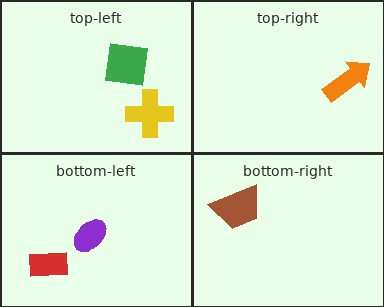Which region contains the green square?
The top-left region.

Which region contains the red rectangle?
The bottom-left region.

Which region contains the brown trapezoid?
The bottom-right region.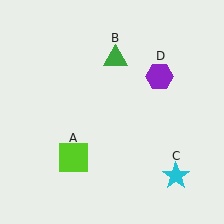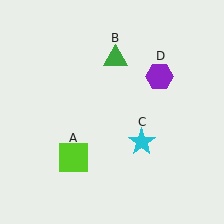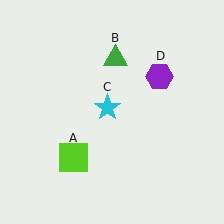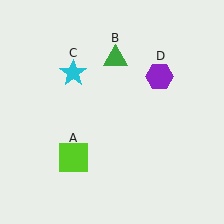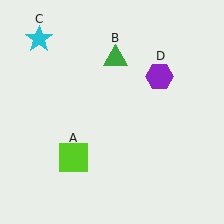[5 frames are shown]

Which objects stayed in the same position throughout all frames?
Lime square (object A) and green triangle (object B) and purple hexagon (object D) remained stationary.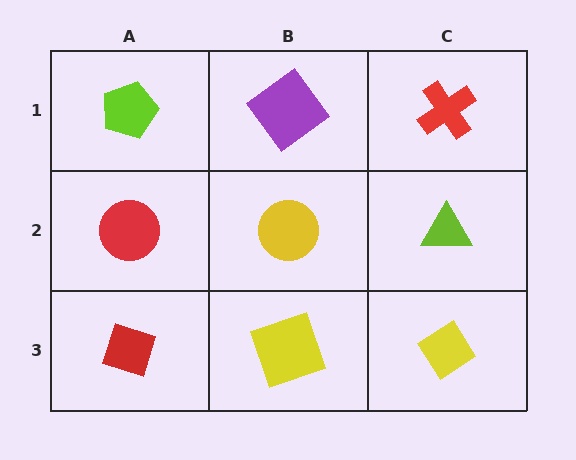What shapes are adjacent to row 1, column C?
A lime triangle (row 2, column C), a purple diamond (row 1, column B).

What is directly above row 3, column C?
A lime triangle.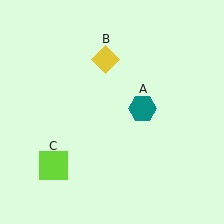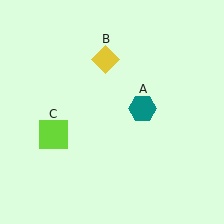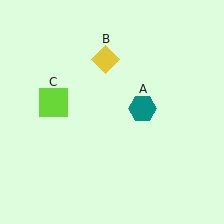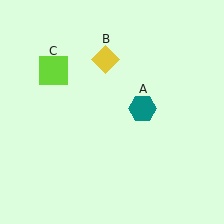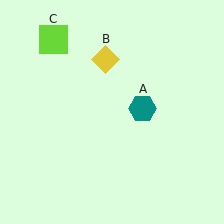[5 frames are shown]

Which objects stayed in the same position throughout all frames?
Teal hexagon (object A) and yellow diamond (object B) remained stationary.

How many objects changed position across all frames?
1 object changed position: lime square (object C).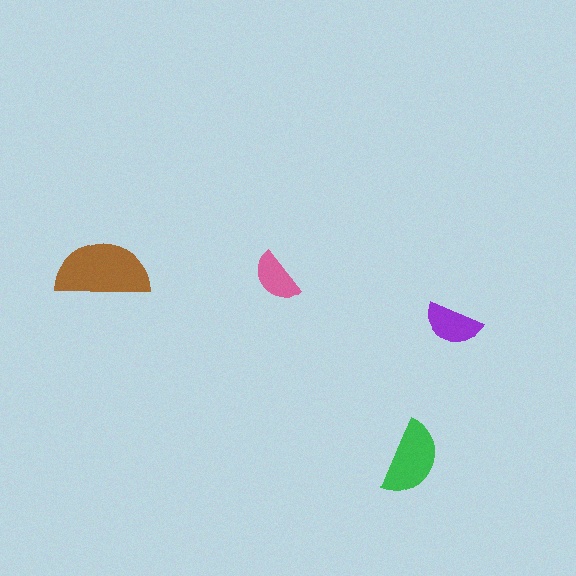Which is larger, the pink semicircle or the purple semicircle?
The purple one.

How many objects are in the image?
There are 4 objects in the image.